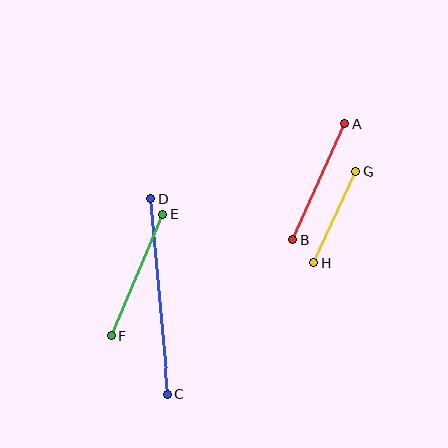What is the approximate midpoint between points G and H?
The midpoint is at approximately (335, 217) pixels.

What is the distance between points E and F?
The distance is approximately 132 pixels.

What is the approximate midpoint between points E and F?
The midpoint is at approximately (137, 275) pixels.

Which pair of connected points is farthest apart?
Points C and D are farthest apart.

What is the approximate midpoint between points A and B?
The midpoint is at approximately (319, 182) pixels.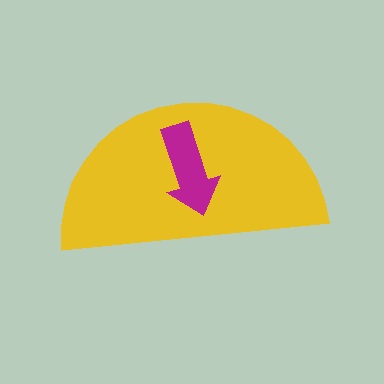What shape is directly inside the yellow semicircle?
The magenta arrow.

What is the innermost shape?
The magenta arrow.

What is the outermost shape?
The yellow semicircle.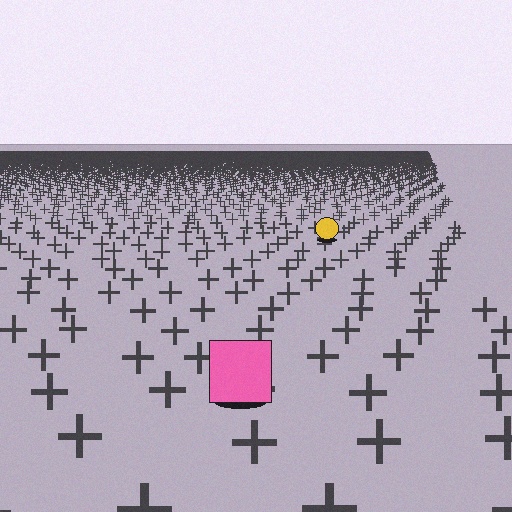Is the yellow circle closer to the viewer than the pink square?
No. The pink square is closer — you can tell from the texture gradient: the ground texture is coarser near it.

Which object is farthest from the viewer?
The yellow circle is farthest from the viewer. It appears smaller and the ground texture around it is denser.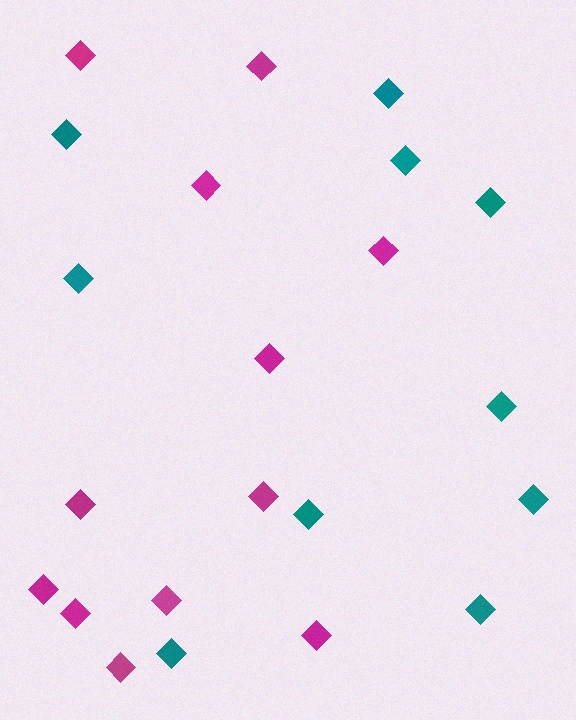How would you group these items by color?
There are 2 groups: one group of teal diamonds (10) and one group of magenta diamonds (12).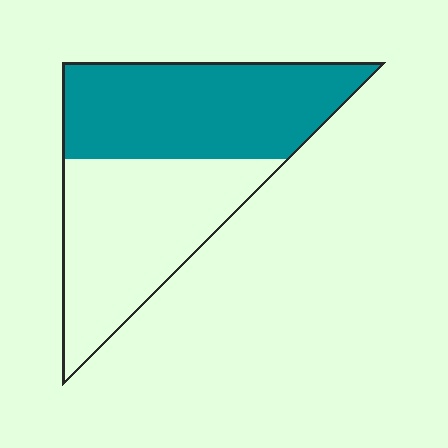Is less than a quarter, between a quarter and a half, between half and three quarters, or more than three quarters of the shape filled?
Between half and three quarters.